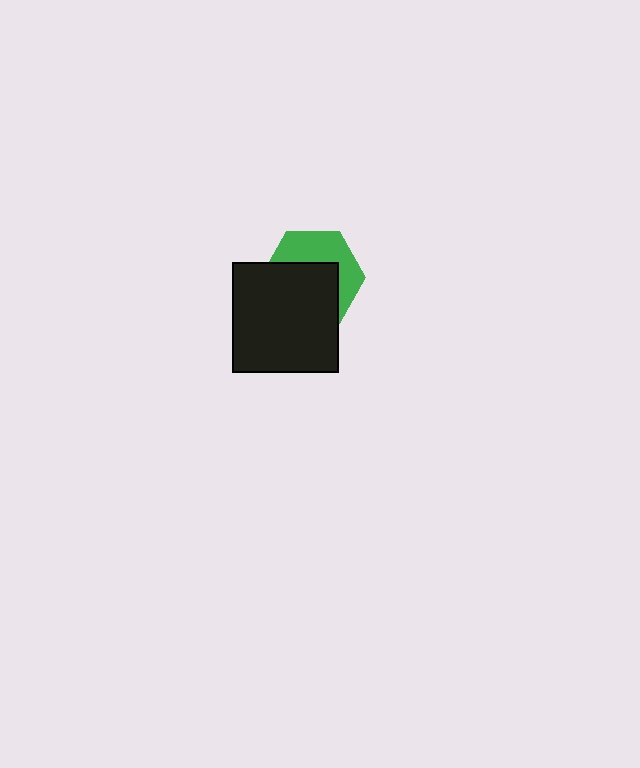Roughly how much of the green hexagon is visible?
A small part of it is visible (roughly 42%).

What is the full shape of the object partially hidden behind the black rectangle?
The partially hidden object is a green hexagon.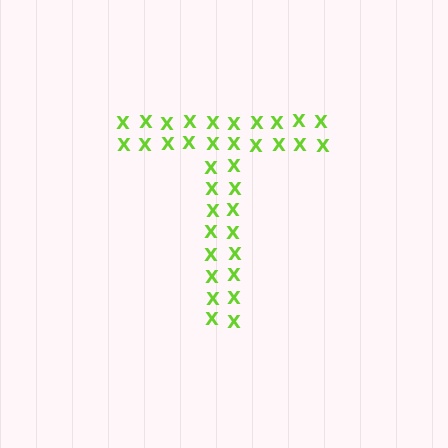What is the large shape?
The large shape is the letter T.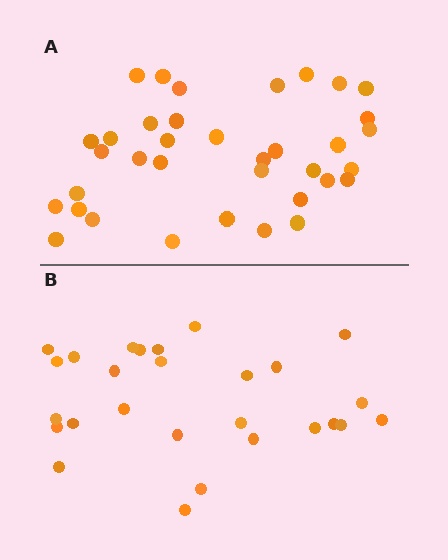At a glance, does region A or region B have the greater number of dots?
Region A (the top region) has more dots.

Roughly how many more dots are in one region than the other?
Region A has roughly 8 or so more dots than region B.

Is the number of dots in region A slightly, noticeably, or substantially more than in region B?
Region A has noticeably more, but not dramatically so. The ratio is roughly 1.3 to 1.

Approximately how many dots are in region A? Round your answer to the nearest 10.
About 40 dots. (The exact count is 36, which rounds to 40.)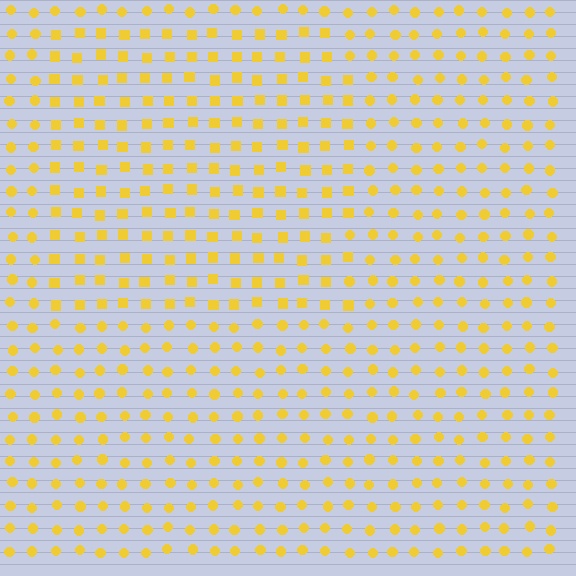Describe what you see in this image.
The image is filled with small yellow elements arranged in a uniform grid. A rectangle-shaped region contains squares, while the surrounding area contains circles. The boundary is defined purely by the change in element shape.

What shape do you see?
I see a rectangle.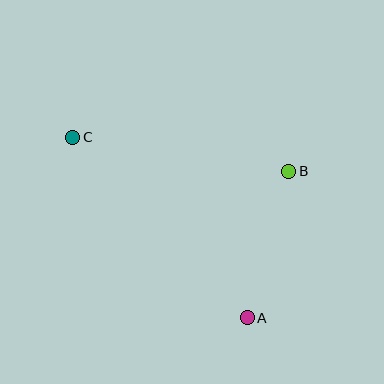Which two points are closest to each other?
Points A and B are closest to each other.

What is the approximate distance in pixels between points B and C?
The distance between B and C is approximately 219 pixels.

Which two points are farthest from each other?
Points A and C are farthest from each other.